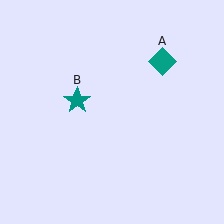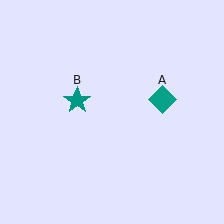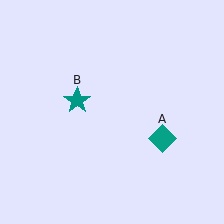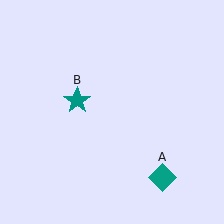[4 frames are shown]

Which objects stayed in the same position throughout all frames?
Teal star (object B) remained stationary.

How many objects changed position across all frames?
1 object changed position: teal diamond (object A).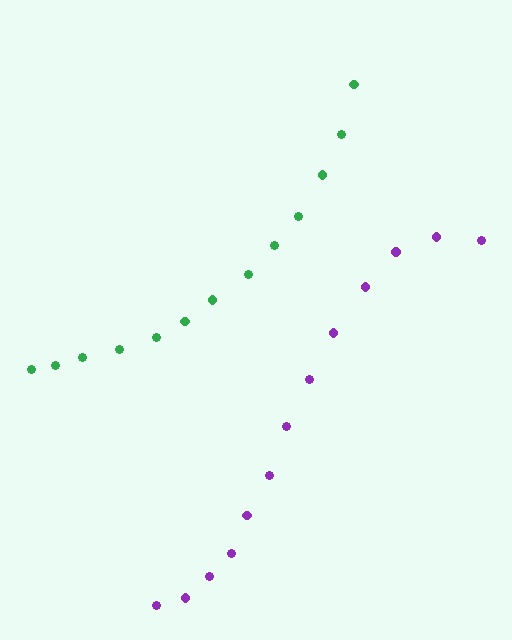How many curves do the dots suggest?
There are 2 distinct paths.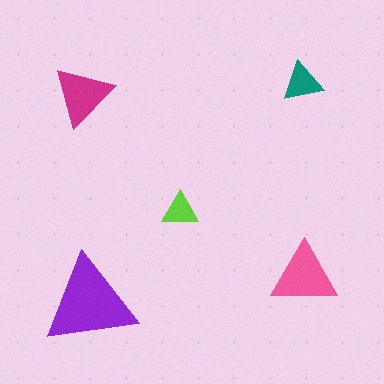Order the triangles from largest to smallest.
the purple one, the pink one, the magenta one, the teal one, the lime one.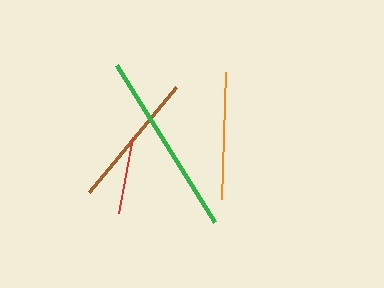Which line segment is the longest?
The green line is the longest at approximately 185 pixels.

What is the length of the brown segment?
The brown segment is approximately 136 pixels long.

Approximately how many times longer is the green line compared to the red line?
The green line is approximately 2.4 times the length of the red line.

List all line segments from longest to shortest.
From longest to shortest: green, brown, orange, red.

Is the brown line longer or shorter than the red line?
The brown line is longer than the red line.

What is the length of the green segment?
The green segment is approximately 185 pixels long.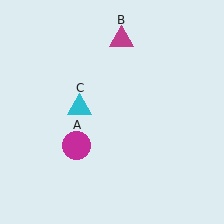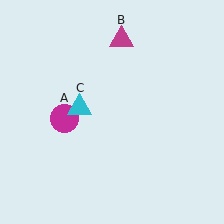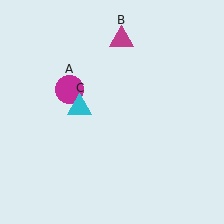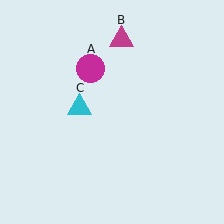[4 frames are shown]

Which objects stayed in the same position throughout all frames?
Magenta triangle (object B) and cyan triangle (object C) remained stationary.